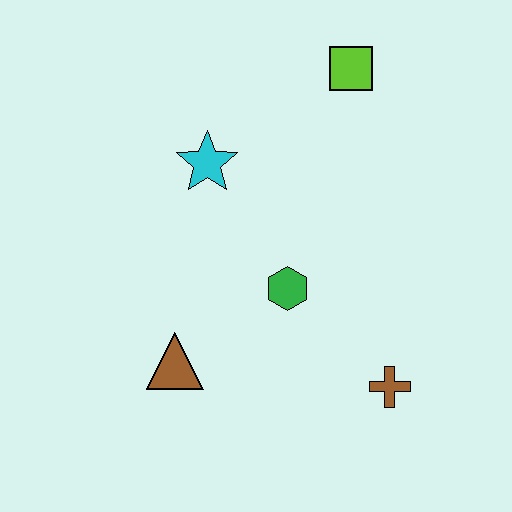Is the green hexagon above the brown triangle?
Yes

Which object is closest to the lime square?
The cyan star is closest to the lime square.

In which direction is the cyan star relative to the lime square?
The cyan star is to the left of the lime square.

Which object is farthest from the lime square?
The brown triangle is farthest from the lime square.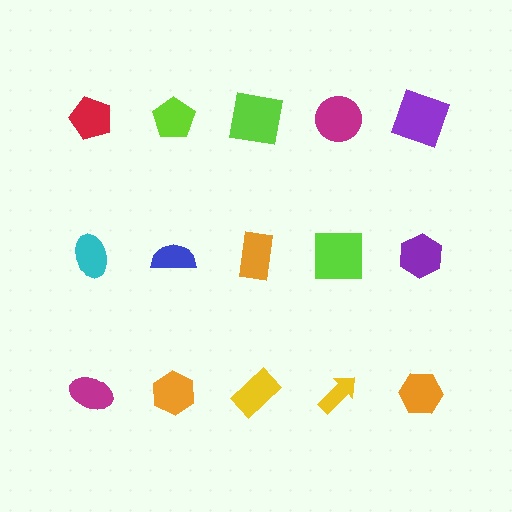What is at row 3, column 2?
An orange hexagon.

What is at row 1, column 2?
A lime pentagon.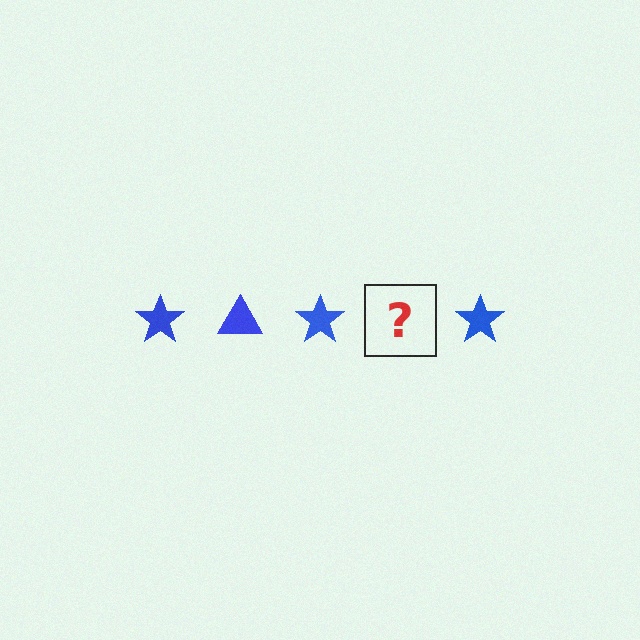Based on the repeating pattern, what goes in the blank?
The blank should be a blue triangle.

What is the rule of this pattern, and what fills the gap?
The rule is that the pattern cycles through star, triangle shapes in blue. The gap should be filled with a blue triangle.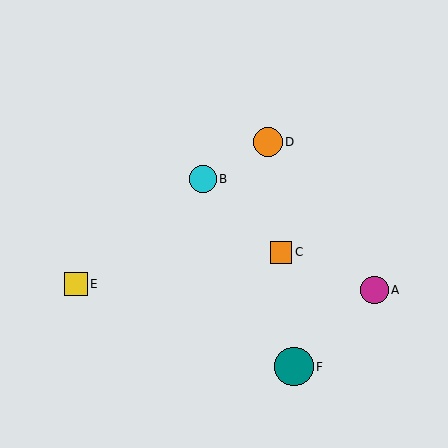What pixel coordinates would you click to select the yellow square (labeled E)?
Click at (76, 284) to select the yellow square E.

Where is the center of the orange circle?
The center of the orange circle is at (268, 142).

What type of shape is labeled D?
Shape D is an orange circle.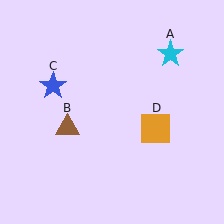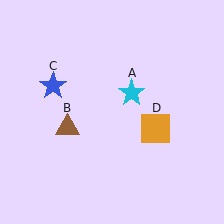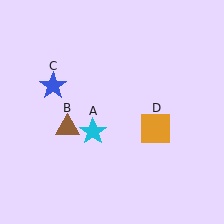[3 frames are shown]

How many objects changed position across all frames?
1 object changed position: cyan star (object A).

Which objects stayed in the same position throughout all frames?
Brown triangle (object B) and blue star (object C) and orange square (object D) remained stationary.